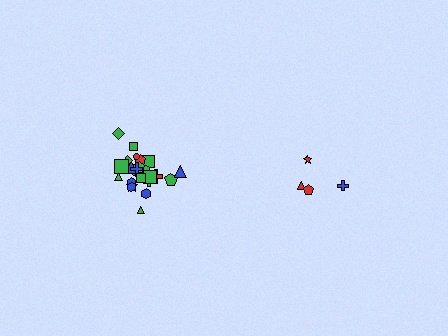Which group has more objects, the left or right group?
The left group.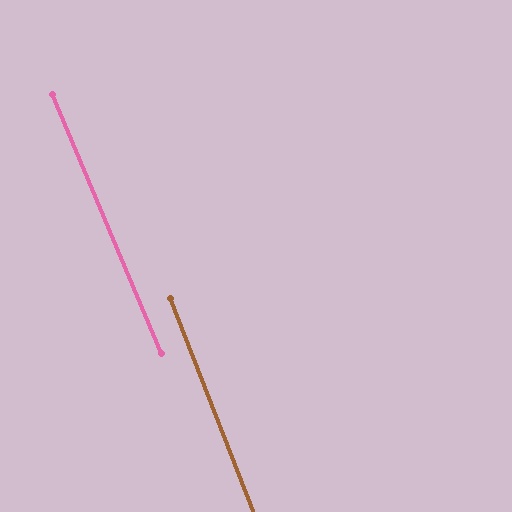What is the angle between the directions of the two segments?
Approximately 2 degrees.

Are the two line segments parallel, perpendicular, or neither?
Parallel — their directions differ by only 1.6°.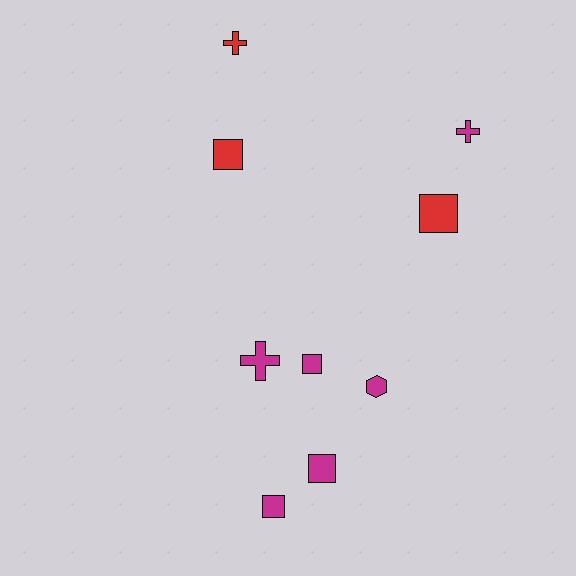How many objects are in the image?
There are 9 objects.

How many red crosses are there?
There is 1 red cross.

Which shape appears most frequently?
Square, with 5 objects.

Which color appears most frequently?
Magenta, with 6 objects.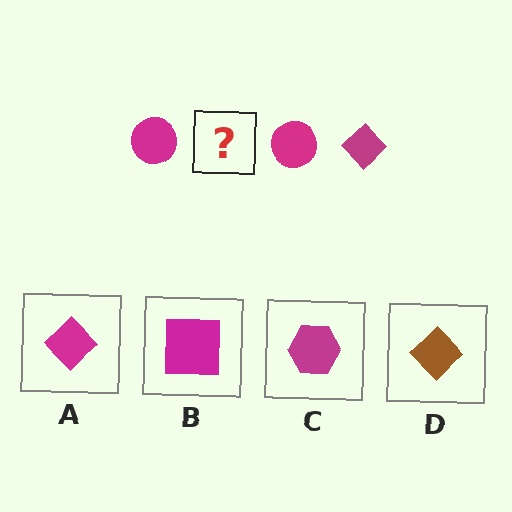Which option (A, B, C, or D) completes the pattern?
A.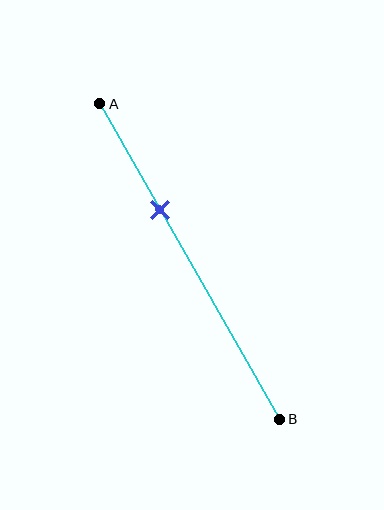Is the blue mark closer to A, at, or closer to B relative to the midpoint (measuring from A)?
The blue mark is closer to point A than the midpoint of segment AB.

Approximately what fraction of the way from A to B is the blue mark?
The blue mark is approximately 35% of the way from A to B.